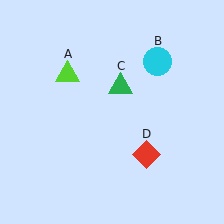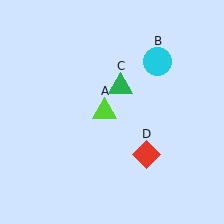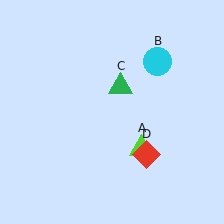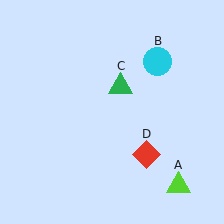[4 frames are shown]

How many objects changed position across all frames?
1 object changed position: lime triangle (object A).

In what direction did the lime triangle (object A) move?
The lime triangle (object A) moved down and to the right.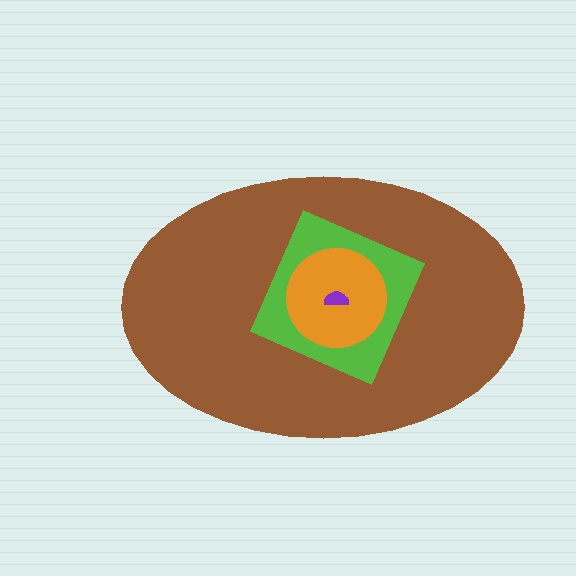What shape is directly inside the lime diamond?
The orange circle.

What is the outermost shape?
The brown ellipse.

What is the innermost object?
The purple semicircle.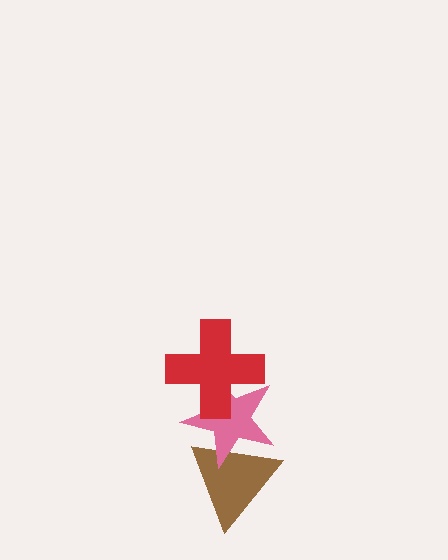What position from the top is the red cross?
The red cross is 1st from the top.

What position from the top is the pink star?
The pink star is 2nd from the top.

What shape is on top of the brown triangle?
The pink star is on top of the brown triangle.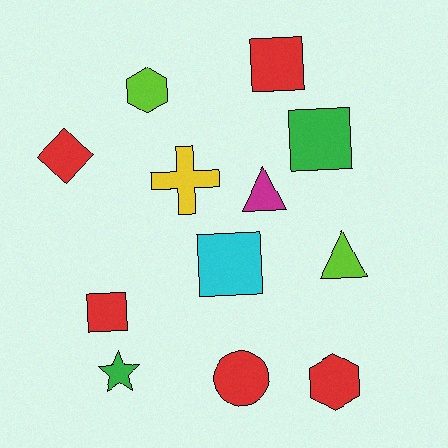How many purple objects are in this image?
There are no purple objects.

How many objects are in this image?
There are 12 objects.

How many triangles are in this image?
There are 2 triangles.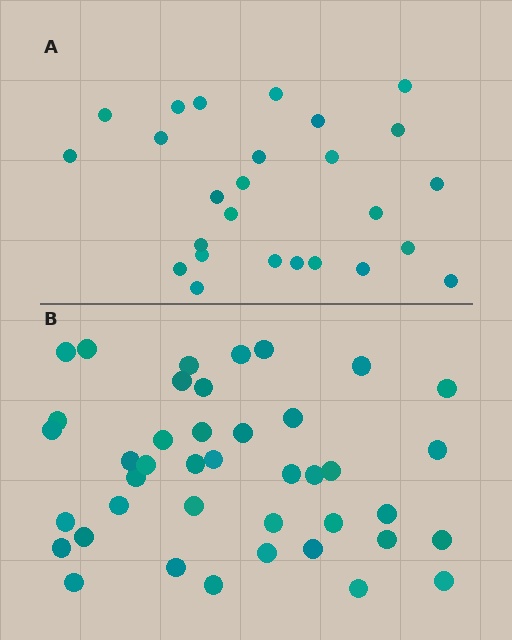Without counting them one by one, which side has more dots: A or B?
Region B (the bottom region) has more dots.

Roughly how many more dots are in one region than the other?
Region B has approximately 15 more dots than region A.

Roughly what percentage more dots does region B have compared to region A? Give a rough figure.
About 60% more.